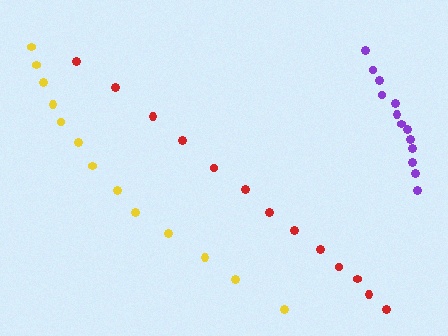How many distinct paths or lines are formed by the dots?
There are 3 distinct paths.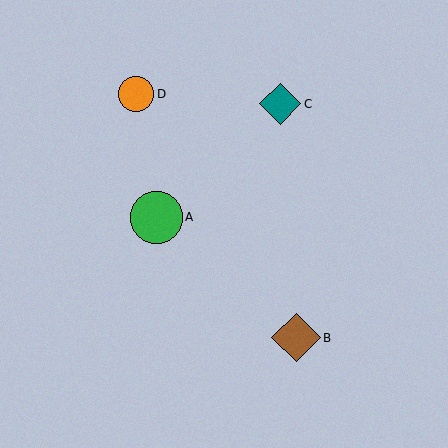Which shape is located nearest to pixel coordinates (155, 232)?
The green circle (labeled A) at (156, 217) is nearest to that location.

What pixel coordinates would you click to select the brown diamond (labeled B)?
Click at (296, 338) to select the brown diamond B.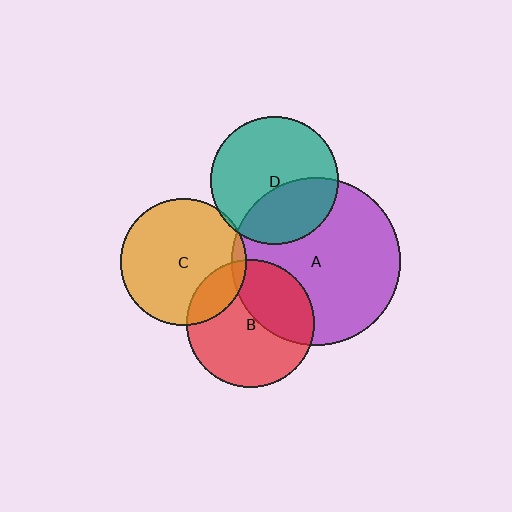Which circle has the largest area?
Circle A (purple).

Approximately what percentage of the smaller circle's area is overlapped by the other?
Approximately 5%.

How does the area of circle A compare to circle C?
Approximately 1.8 times.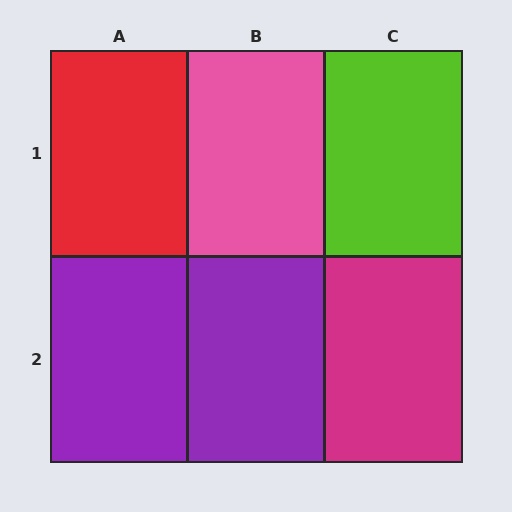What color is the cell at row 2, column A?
Purple.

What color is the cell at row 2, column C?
Magenta.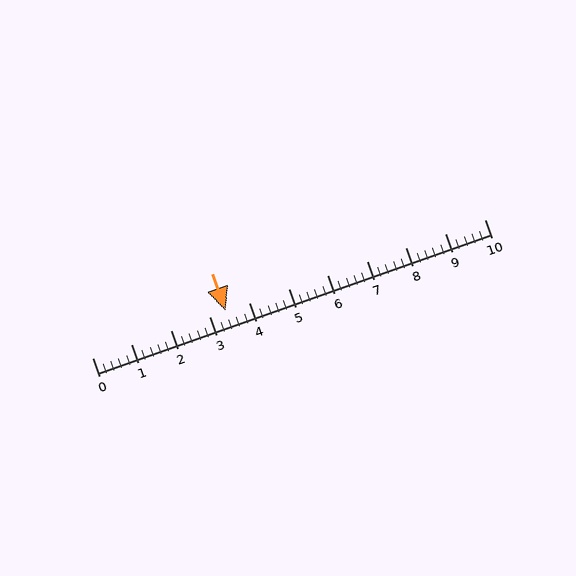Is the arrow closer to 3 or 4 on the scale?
The arrow is closer to 3.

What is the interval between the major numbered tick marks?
The major tick marks are spaced 1 units apart.